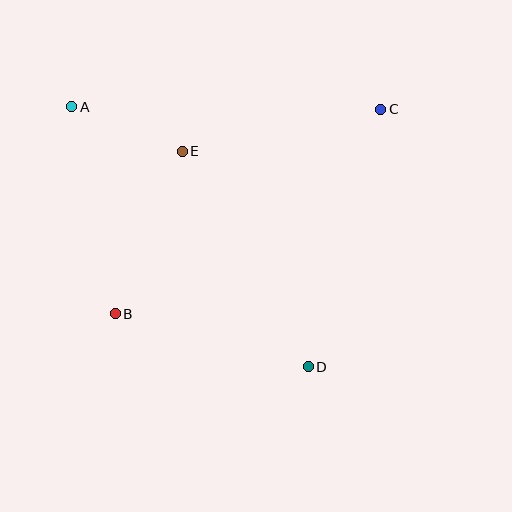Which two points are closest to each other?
Points A and E are closest to each other.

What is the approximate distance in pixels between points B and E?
The distance between B and E is approximately 176 pixels.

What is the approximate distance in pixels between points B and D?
The distance between B and D is approximately 200 pixels.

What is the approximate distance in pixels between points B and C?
The distance between B and C is approximately 335 pixels.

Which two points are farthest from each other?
Points A and D are farthest from each other.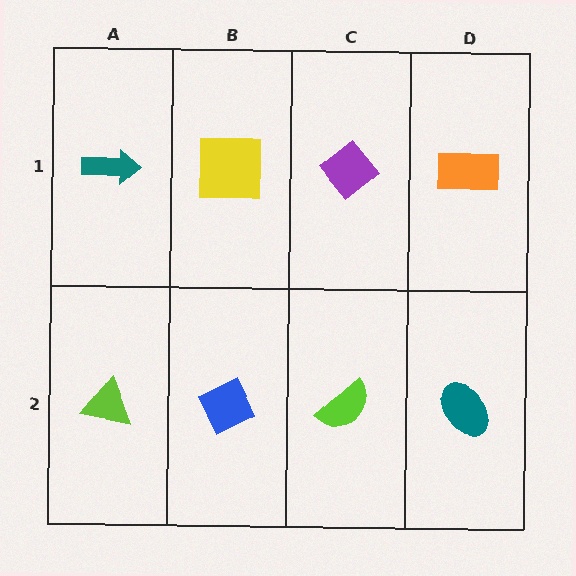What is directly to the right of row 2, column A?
A blue diamond.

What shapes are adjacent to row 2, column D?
An orange rectangle (row 1, column D), a lime semicircle (row 2, column C).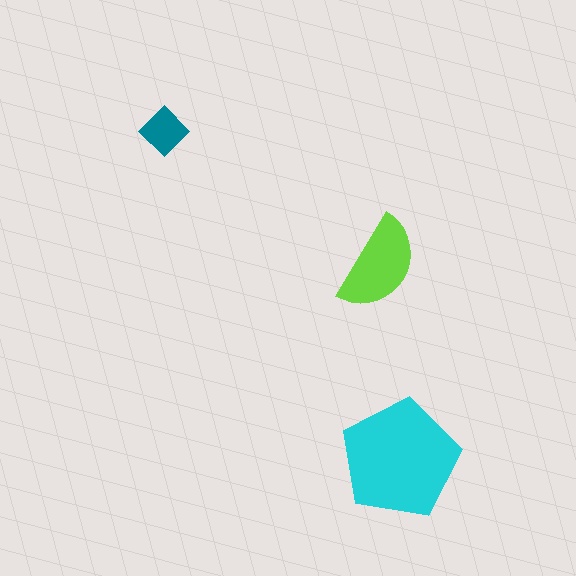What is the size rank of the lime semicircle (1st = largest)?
2nd.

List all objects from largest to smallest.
The cyan pentagon, the lime semicircle, the teal diamond.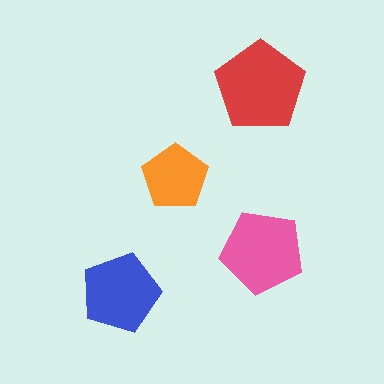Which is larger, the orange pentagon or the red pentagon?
The red one.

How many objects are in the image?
There are 4 objects in the image.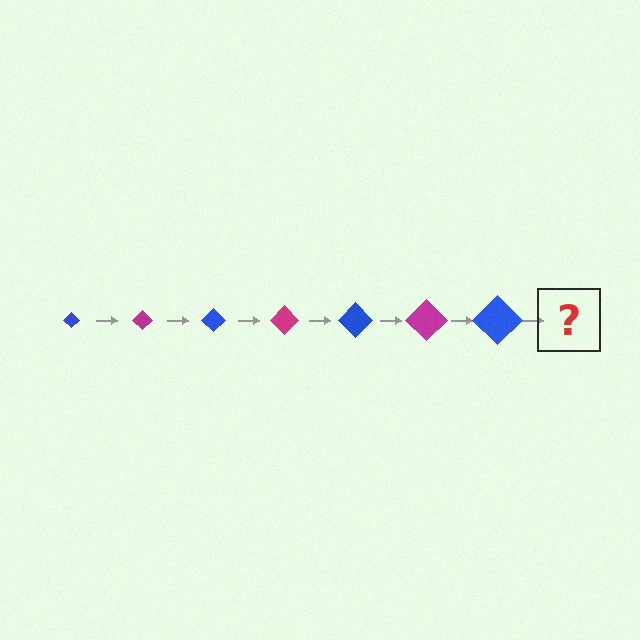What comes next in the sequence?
The next element should be a magenta diamond, larger than the previous one.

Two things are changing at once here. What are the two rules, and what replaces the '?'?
The two rules are that the diamond grows larger each step and the color cycles through blue and magenta. The '?' should be a magenta diamond, larger than the previous one.